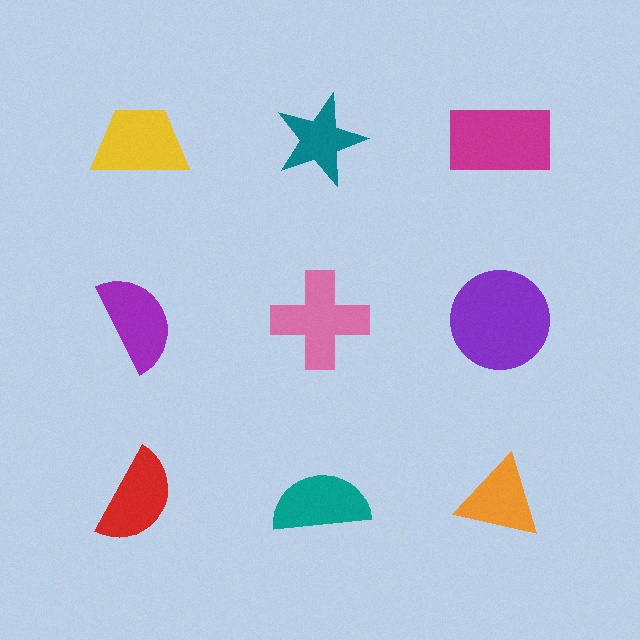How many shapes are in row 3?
3 shapes.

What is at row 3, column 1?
A red semicircle.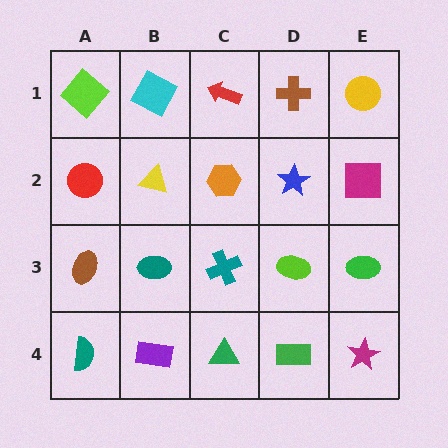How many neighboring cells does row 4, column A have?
2.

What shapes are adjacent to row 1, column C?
An orange hexagon (row 2, column C), a cyan square (row 1, column B), a brown cross (row 1, column D).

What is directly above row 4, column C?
A teal cross.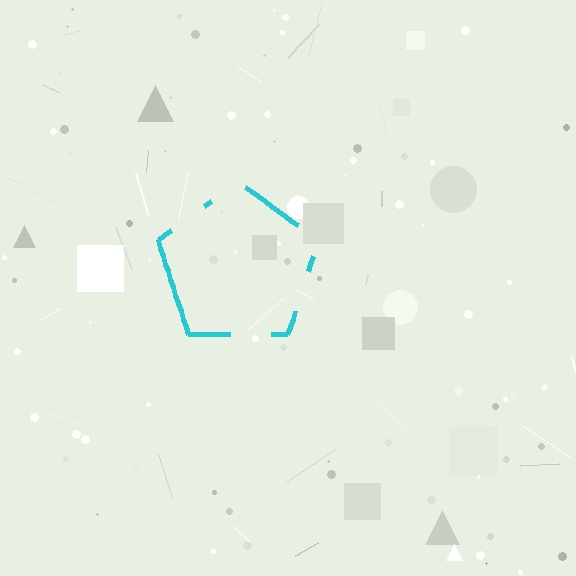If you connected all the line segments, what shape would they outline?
They would outline a pentagon.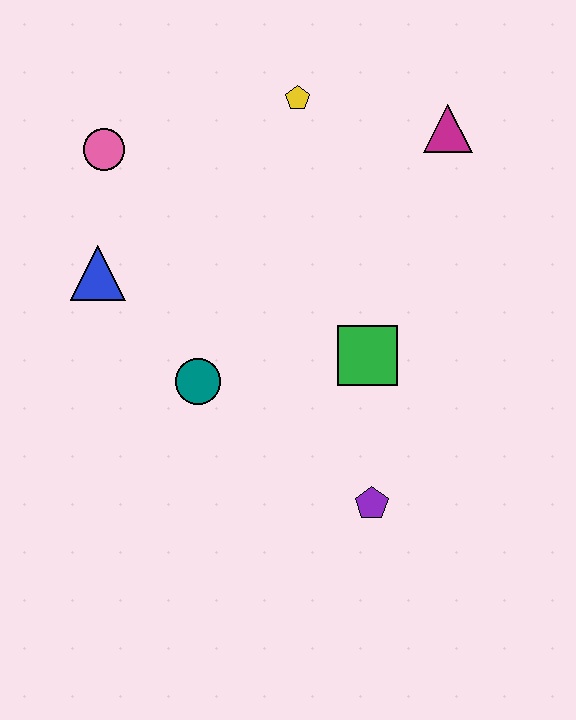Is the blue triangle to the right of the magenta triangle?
No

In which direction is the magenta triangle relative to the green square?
The magenta triangle is above the green square.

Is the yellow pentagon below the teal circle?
No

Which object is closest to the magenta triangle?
The yellow pentagon is closest to the magenta triangle.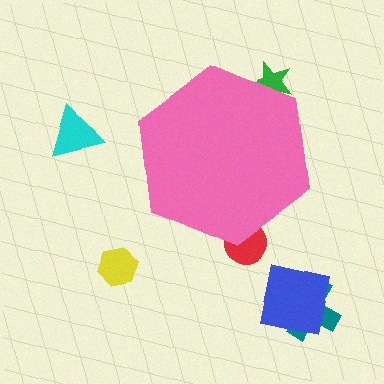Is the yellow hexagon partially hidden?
No, the yellow hexagon is fully visible.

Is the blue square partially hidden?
No, the blue square is fully visible.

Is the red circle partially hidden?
Yes, the red circle is partially hidden behind the pink hexagon.